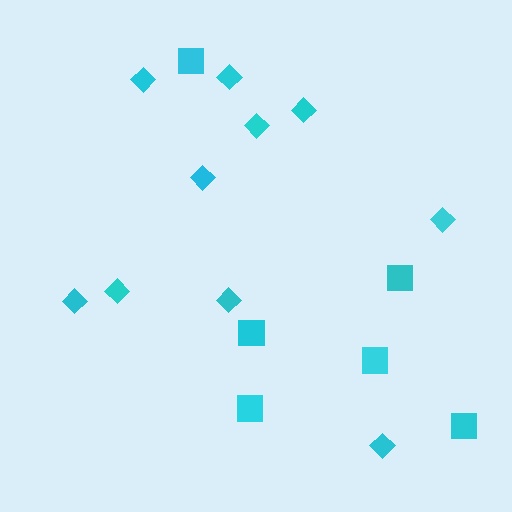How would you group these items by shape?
There are 2 groups: one group of diamonds (10) and one group of squares (6).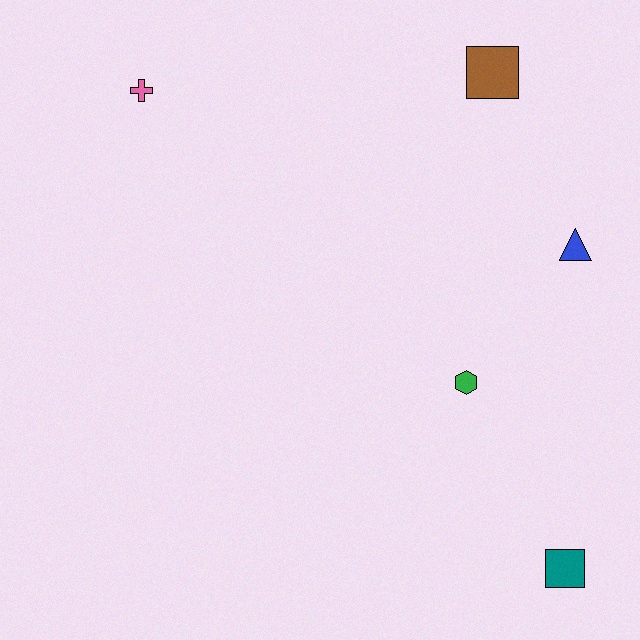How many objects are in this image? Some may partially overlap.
There are 5 objects.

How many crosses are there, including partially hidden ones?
There is 1 cross.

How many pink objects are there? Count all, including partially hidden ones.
There is 1 pink object.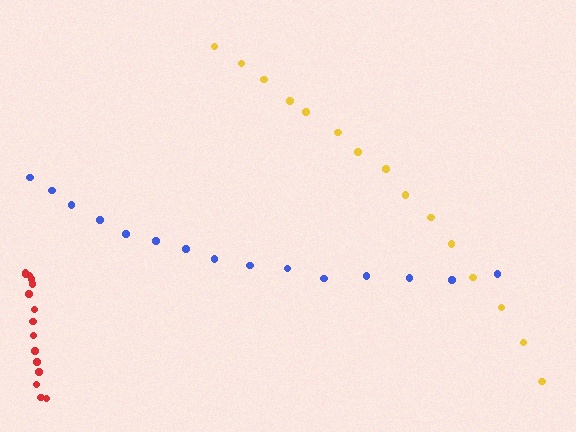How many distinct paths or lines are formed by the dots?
There are 3 distinct paths.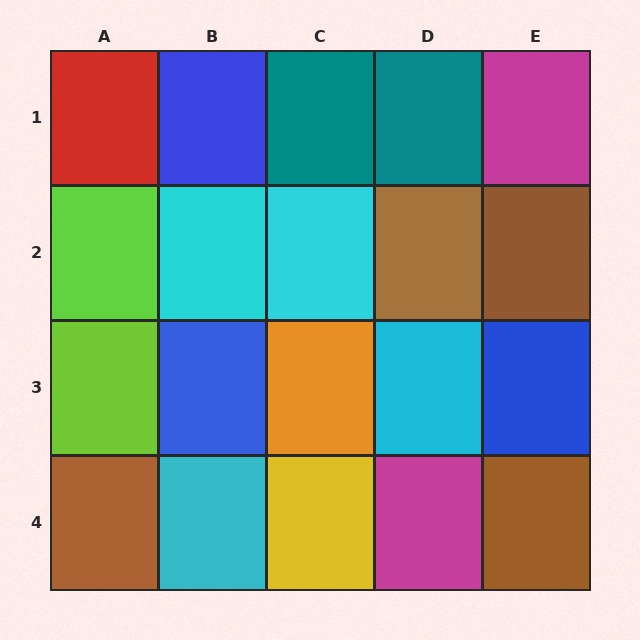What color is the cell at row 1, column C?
Teal.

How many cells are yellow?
1 cell is yellow.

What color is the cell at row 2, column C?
Cyan.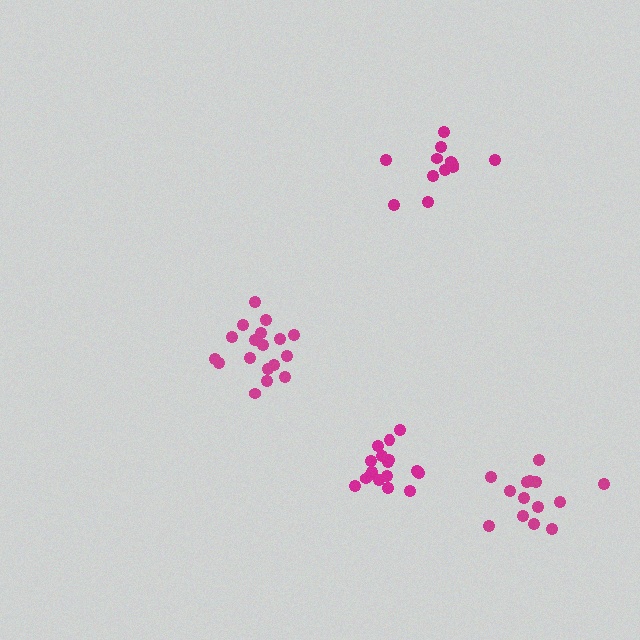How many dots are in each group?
Group 1: 14 dots, Group 2: 17 dots, Group 3: 12 dots, Group 4: 18 dots (61 total).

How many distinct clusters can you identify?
There are 4 distinct clusters.